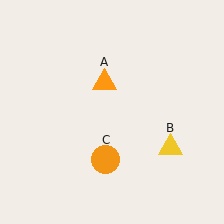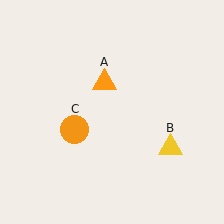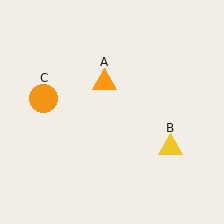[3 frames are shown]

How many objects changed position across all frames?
1 object changed position: orange circle (object C).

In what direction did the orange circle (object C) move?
The orange circle (object C) moved up and to the left.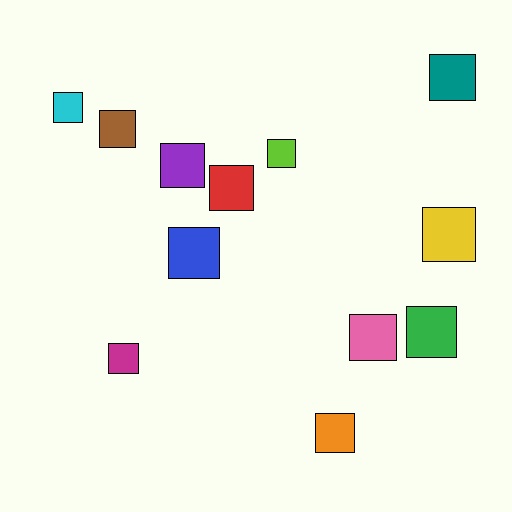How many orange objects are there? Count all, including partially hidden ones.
There is 1 orange object.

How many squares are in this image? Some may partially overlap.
There are 12 squares.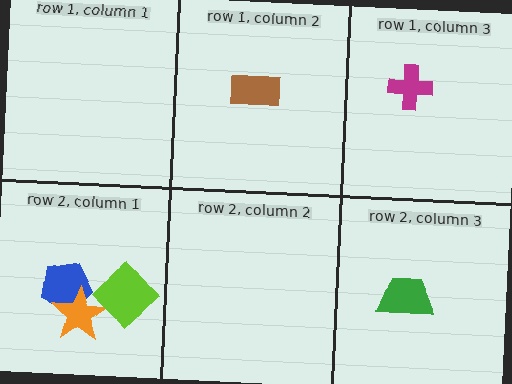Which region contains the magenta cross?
The row 1, column 3 region.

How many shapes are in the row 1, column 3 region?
1.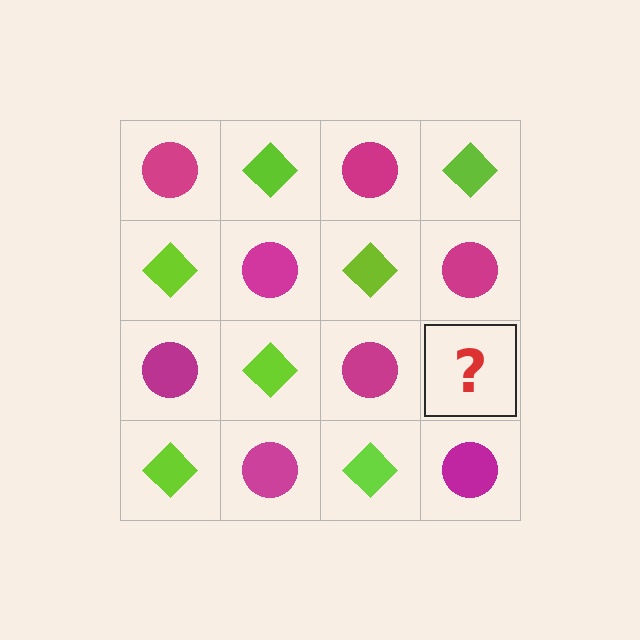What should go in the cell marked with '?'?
The missing cell should contain a lime diamond.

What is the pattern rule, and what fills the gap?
The rule is that it alternates magenta circle and lime diamond in a checkerboard pattern. The gap should be filled with a lime diamond.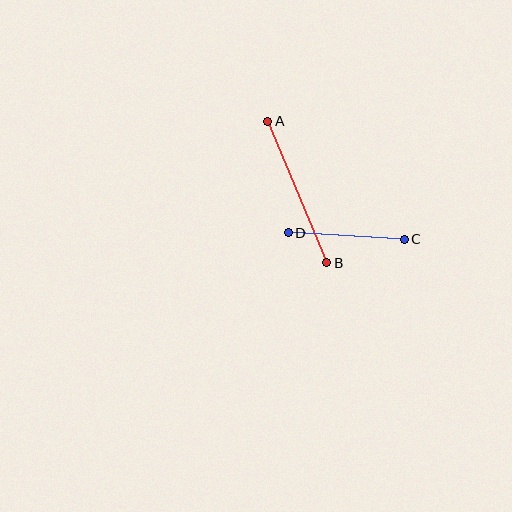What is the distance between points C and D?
The distance is approximately 116 pixels.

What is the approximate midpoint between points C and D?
The midpoint is at approximately (346, 236) pixels.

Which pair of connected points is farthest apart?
Points A and B are farthest apart.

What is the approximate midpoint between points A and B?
The midpoint is at approximately (297, 192) pixels.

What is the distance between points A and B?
The distance is approximately 153 pixels.